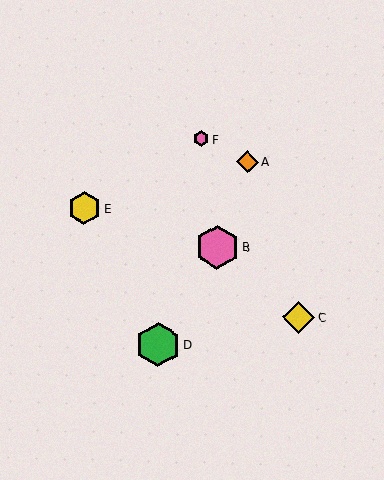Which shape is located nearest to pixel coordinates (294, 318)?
The yellow diamond (labeled C) at (299, 317) is nearest to that location.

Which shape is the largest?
The green hexagon (labeled D) is the largest.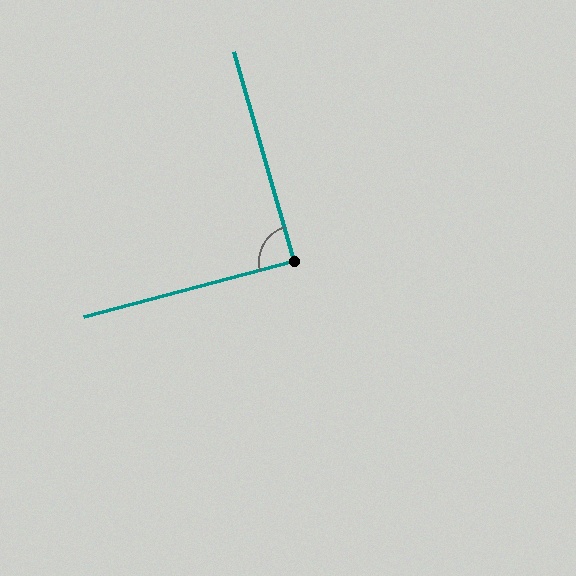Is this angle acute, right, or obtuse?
It is approximately a right angle.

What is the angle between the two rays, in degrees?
Approximately 89 degrees.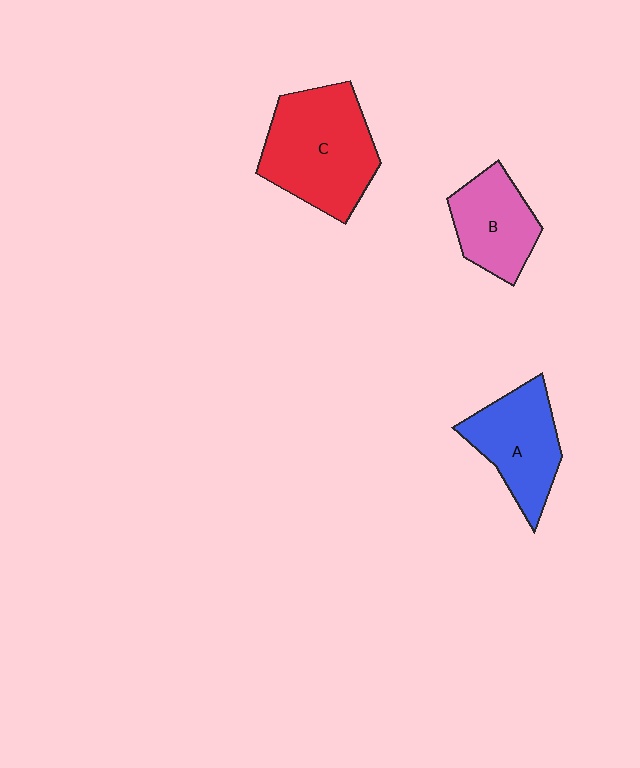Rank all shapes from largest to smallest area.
From largest to smallest: C (red), A (blue), B (pink).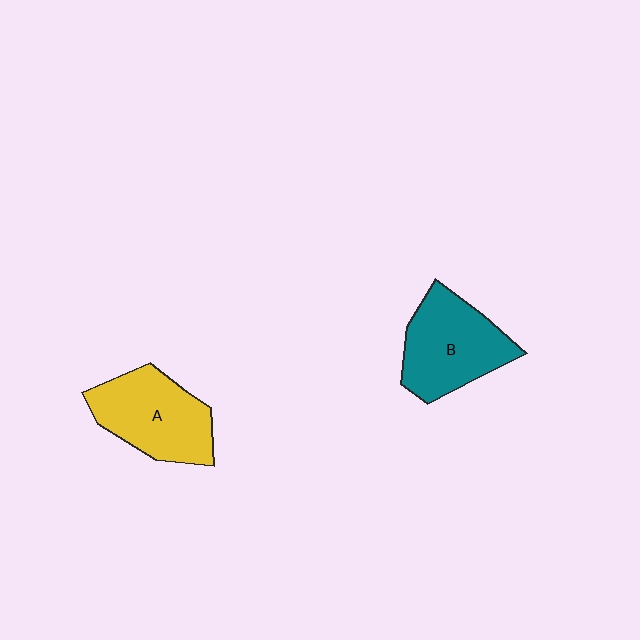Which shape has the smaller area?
Shape B (teal).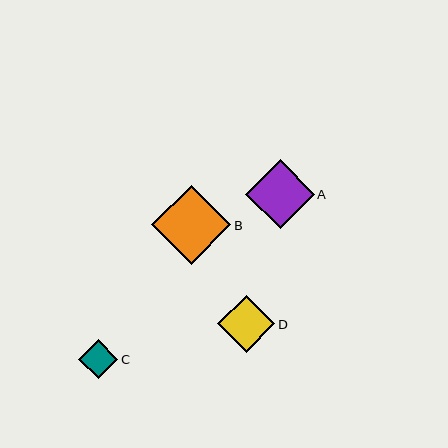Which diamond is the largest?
Diamond B is the largest with a size of approximately 79 pixels.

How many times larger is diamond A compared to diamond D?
Diamond A is approximately 1.2 times the size of diamond D.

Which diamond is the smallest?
Diamond C is the smallest with a size of approximately 39 pixels.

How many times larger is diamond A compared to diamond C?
Diamond A is approximately 1.8 times the size of diamond C.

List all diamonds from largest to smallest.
From largest to smallest: B, A, D, C.